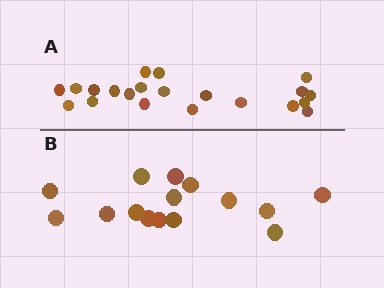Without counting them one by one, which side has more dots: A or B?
Region A (the top region) has more dots.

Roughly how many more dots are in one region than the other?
Region A has about 6 more dots than region B.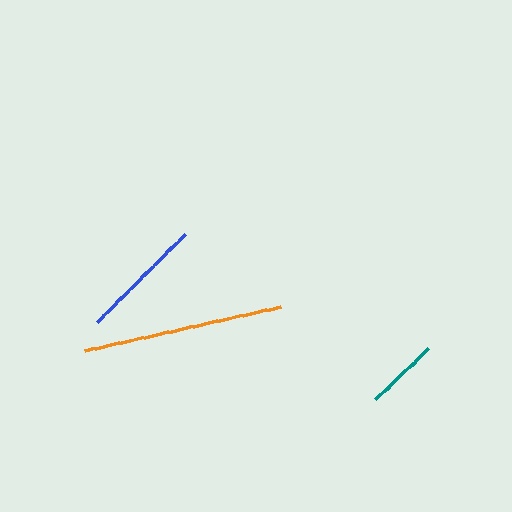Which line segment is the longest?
The orange line is the longest at approximately 201 pixels.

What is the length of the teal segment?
The teal segment is approximately 73 pixels long.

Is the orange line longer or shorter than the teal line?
The orange line is longer than the teal line.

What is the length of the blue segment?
The blue segment is approximately 124 pixels long.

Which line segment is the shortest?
The teal line is the shortest at approximately 73 pixels.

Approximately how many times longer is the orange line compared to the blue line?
The orange line is approximately 1.6 times the length of the blue line.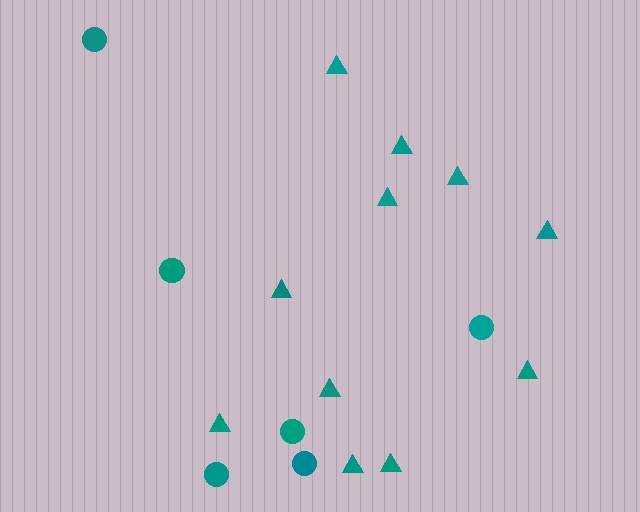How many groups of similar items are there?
There are 2 groups: one group of triangles (11) and one group of circles (6).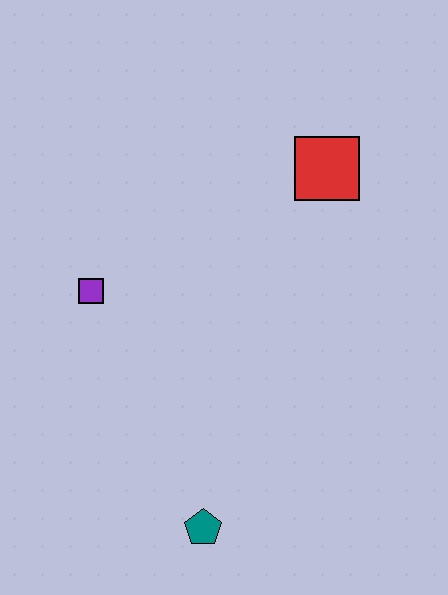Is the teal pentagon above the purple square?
No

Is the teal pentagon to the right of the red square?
No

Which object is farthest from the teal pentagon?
The red square is farthest from the teal pentagon.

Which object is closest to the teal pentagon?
The purple square is closest to the teal pentagon.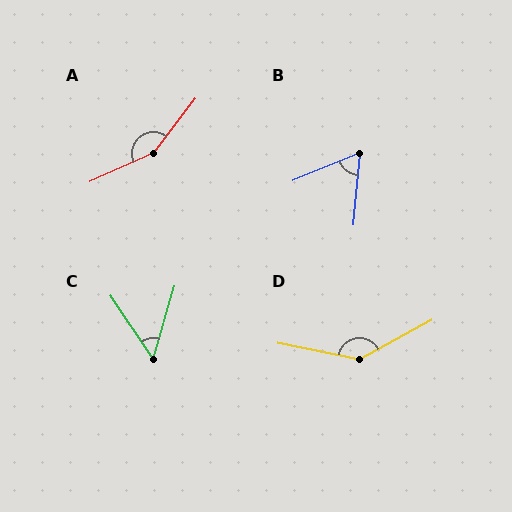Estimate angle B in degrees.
Approximately 62 degrees.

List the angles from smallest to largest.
C (50°), B (62°), D (140°), A (152°).